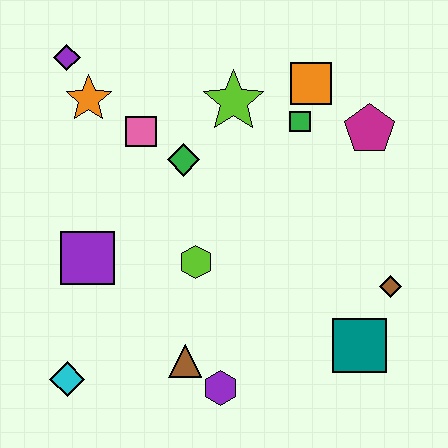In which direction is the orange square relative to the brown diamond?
The orange square is above the brown diamond.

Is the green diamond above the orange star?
No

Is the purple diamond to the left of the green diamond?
Yes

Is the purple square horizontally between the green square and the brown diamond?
No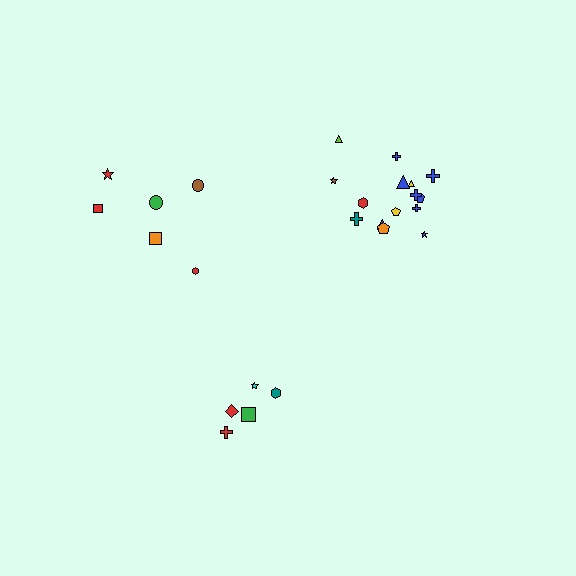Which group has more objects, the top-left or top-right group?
The top-right group.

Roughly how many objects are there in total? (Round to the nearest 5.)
Roughly 25 objects in total.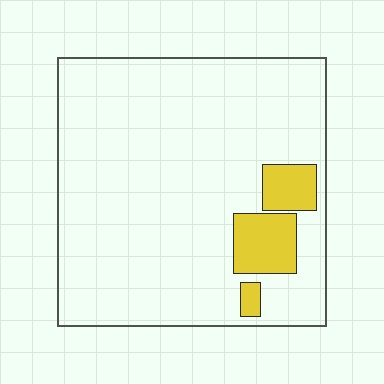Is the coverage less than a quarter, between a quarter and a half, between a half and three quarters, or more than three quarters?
Less than a quarter.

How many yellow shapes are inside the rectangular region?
3.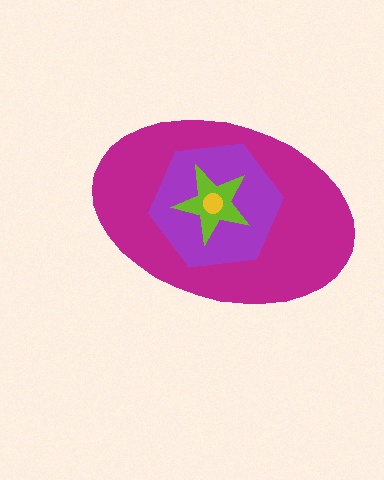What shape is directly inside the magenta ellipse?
The purple hexagon.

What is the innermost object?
The yellow circle.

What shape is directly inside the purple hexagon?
The lime star.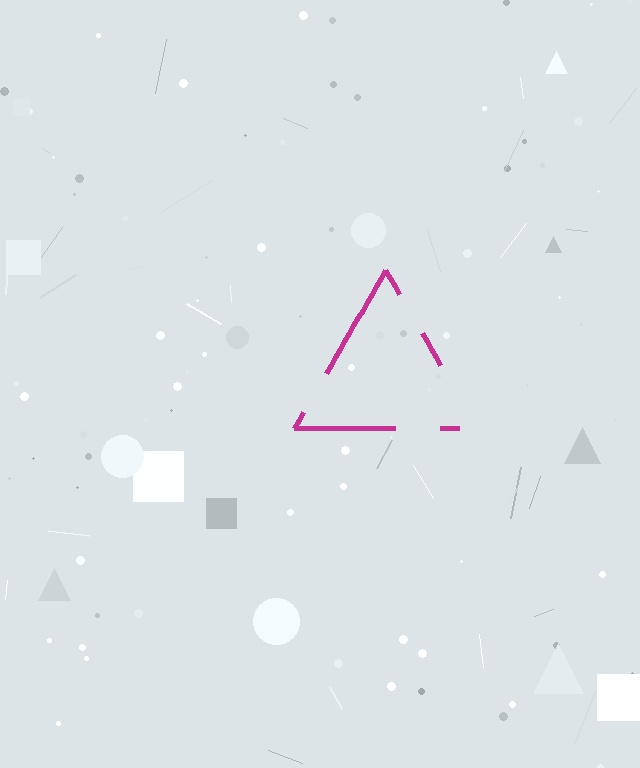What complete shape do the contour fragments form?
The contour fragments form a triangle.